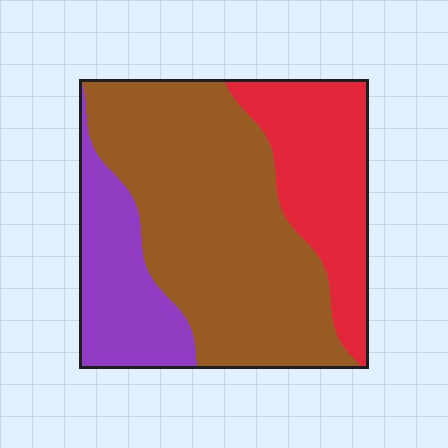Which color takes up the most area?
Brown, at roughly 55%.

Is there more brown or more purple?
Brown.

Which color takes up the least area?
Purple, at roughly 20%.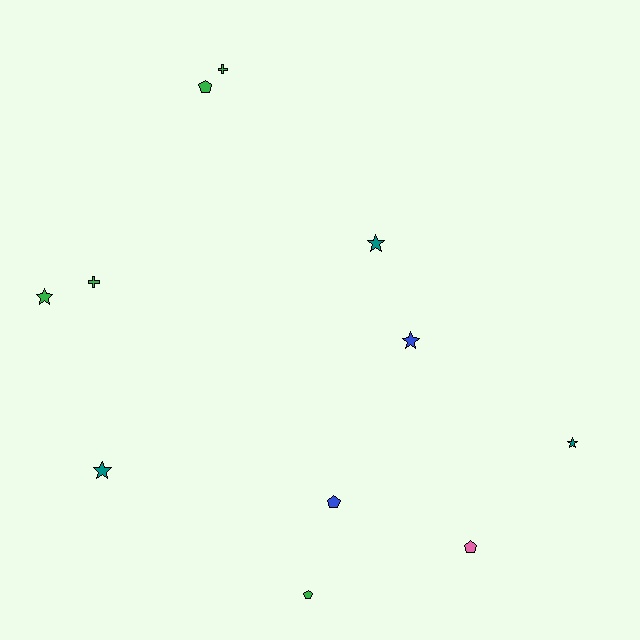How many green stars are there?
There is 1 green star.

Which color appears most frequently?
Green, with 5 objects.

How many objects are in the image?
There are 11 objects.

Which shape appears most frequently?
Star, with 5 objects.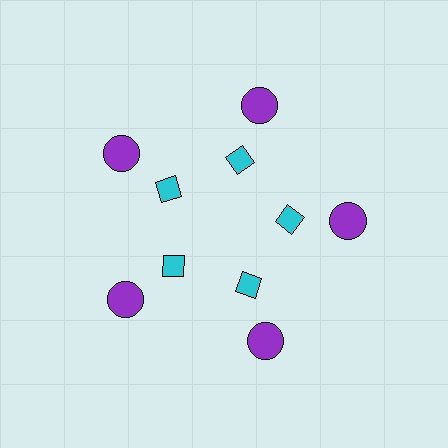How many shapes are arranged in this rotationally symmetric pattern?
There are 10 shapes, arranged in 5 groups of 2.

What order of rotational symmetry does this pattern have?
This pattern has 5-fold rotational symmetry.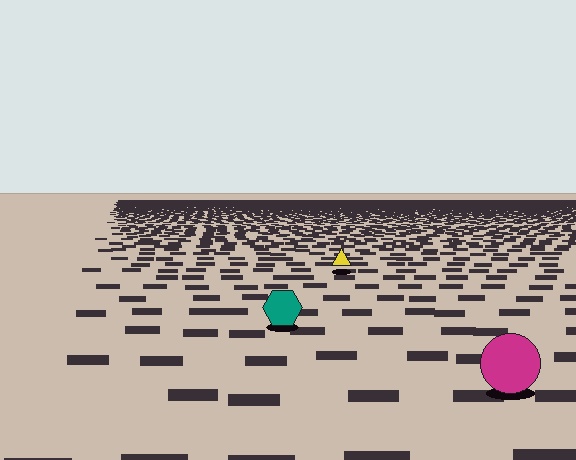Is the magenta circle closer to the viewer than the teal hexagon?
Yes. The magenta circle is closer — you can tell from the texture gradient: the ground texture is coarser near it.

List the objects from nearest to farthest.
From nearest to farthest: the magenta circle, the teal hexagon, the yellow triangle.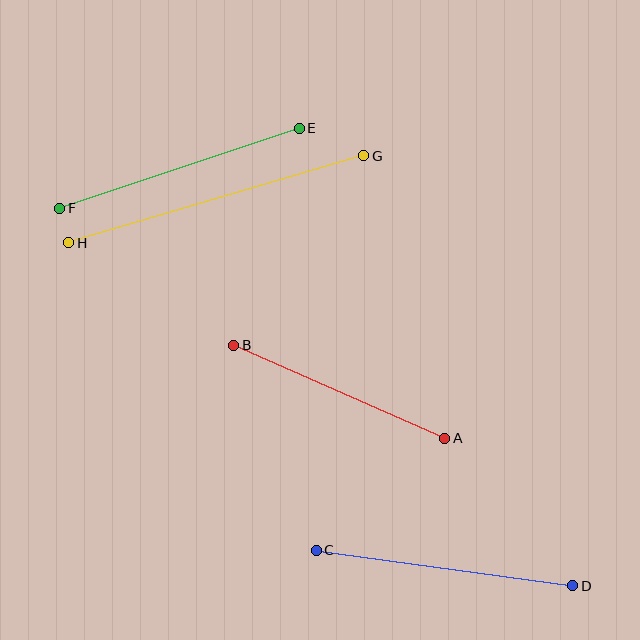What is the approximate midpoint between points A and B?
The midpoint is at approximately (339, 392) pixels.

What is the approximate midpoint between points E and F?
The midpoint is at approximately (180, 168) pixels.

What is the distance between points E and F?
The distance is approximately 252 pixels.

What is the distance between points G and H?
The distance is approximately 308 pixels.